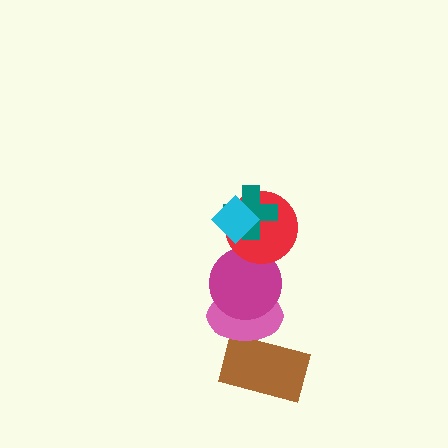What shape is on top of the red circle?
The teal cross is on top of the red circle.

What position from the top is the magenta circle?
The magenta circle is 4th from the top.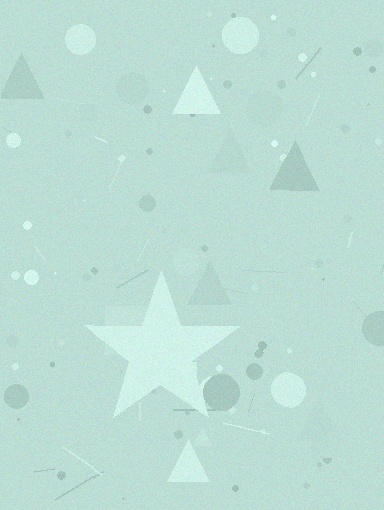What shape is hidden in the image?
A star is hidden in the image.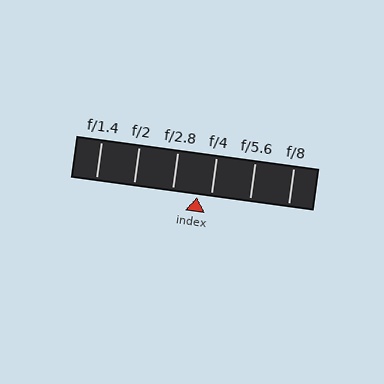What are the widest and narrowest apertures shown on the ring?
The widest aperture shown is f/1.4 and the narrowest is f/8.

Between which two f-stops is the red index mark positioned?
The index mark is between f/2.8 and f/4.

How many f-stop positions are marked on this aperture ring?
There are 6 f-stop positions marked.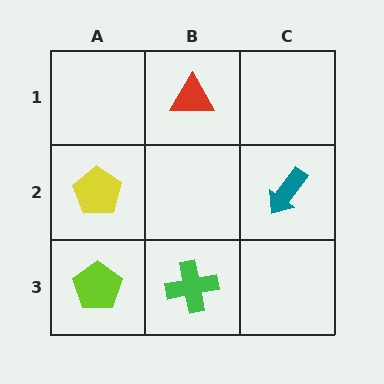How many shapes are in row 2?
2 shapes.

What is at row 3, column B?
A green cross.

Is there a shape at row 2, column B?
No, that cell is empty.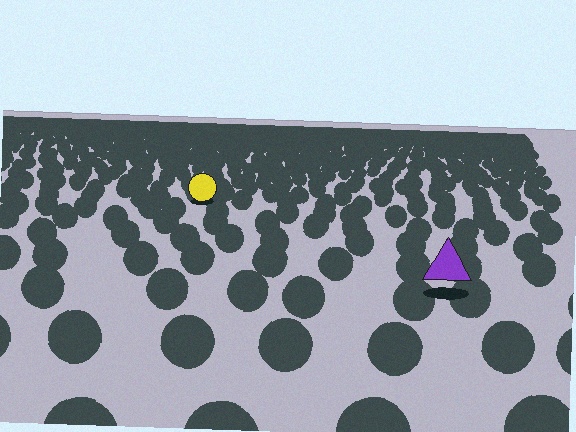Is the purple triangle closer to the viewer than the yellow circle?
Yes. The purple triangle is closer — you can tell from the texture gradient: the ground texture is coarser near it.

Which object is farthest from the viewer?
The yellow circle is farthest from the viewer. It appears smaller and the ground texture around it is denser.